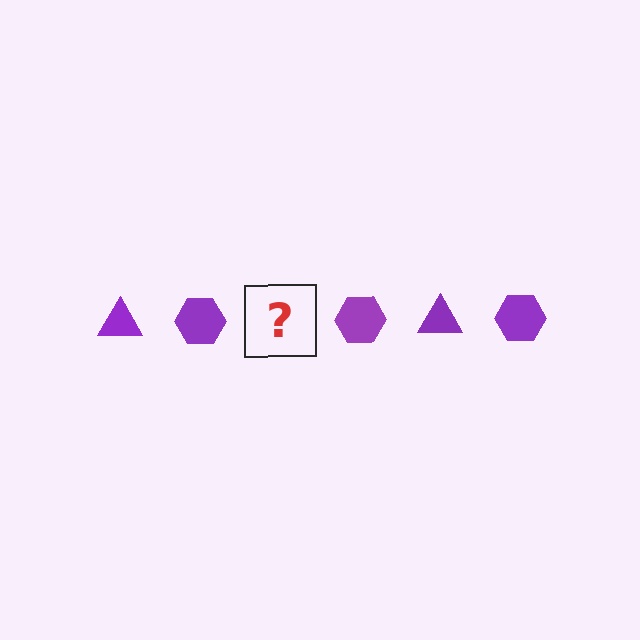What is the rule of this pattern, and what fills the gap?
The rule is that the pattern cycles through triangle, hexagon shapes in purple. The gap should be filled with a purple triangle.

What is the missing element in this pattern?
The missing element is a purple triangle.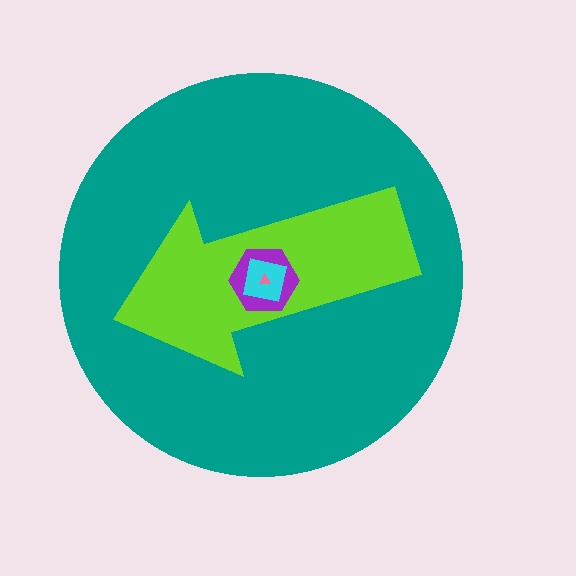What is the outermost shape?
The teal circle.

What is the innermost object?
The pink triangle.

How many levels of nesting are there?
5.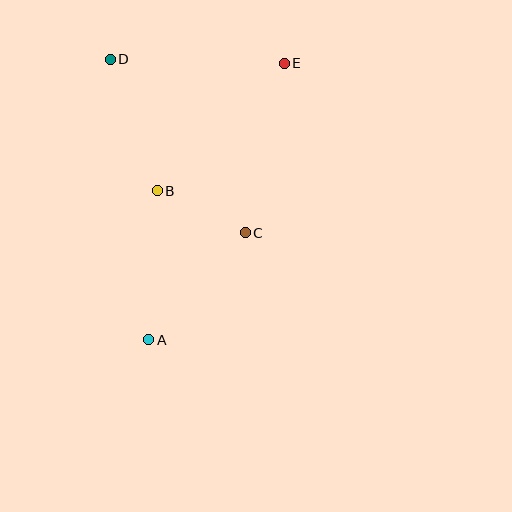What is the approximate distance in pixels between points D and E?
The distance between D and E is approximately 174 pixels.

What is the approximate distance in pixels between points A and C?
The distance between A and C is approximately 144 pixels.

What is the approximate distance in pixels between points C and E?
The distance between C and E is approximately 174 pixels.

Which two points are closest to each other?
Points B and C are closest to each other.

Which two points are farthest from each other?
Points A and E are farthest from each other.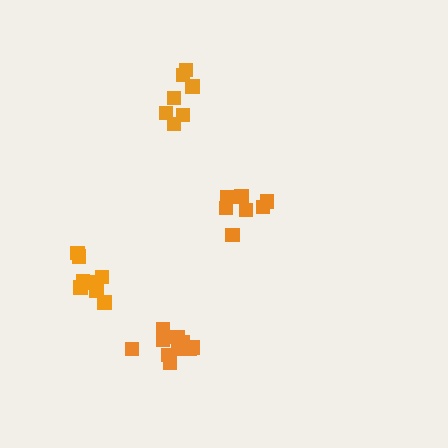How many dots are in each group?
Group 1: 7 dots, Group 2: 9 dots, Group 3: 10 dots, Group 4: 7 dots (33 total).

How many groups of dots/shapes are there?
There are 4 groups.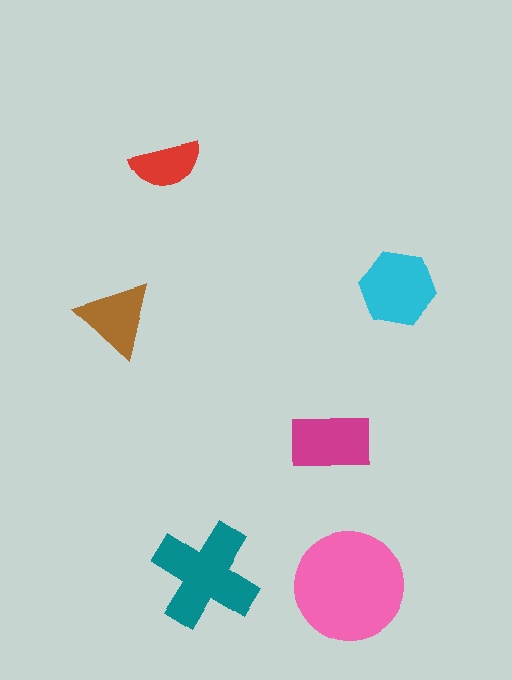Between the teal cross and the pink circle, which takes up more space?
The pink circle.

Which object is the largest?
The pink circle.